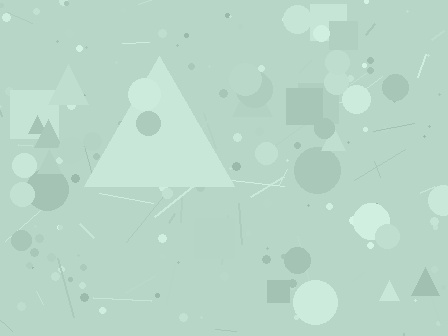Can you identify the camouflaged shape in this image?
The camouflaged shape is a triangle.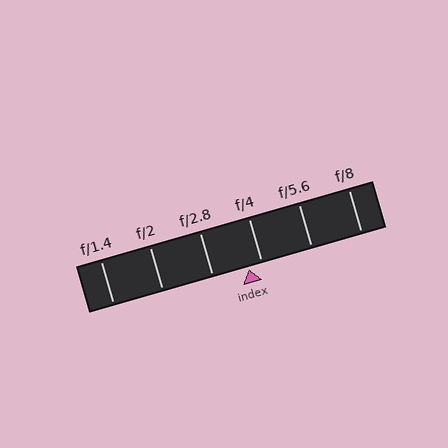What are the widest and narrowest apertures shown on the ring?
The widest aperture shown is f/1.4 and the narrowest is f/8.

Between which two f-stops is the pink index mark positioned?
The index mark is between f/2.8 and f/4.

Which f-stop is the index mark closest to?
The index mark is closest to f/4.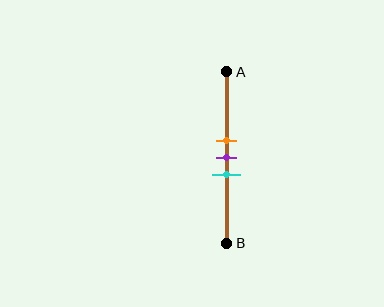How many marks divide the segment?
There are 3 marks dividing the segment.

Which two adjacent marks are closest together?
The orange and purple marks are the closest adjacent pair.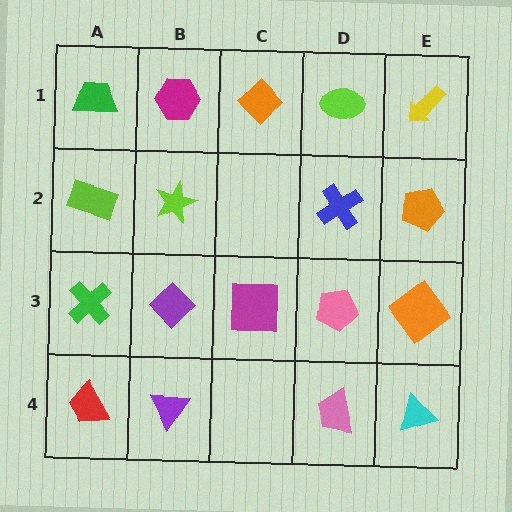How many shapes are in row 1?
5 shapes.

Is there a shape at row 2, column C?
No, that cell is empty.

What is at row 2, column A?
A lime rectangle.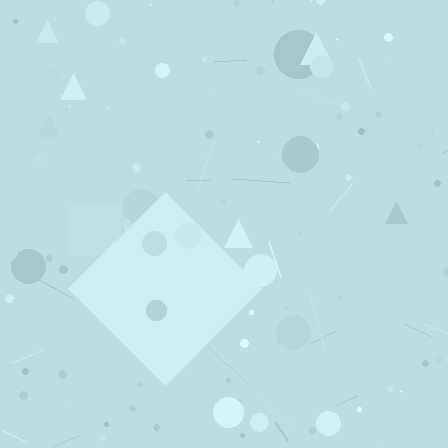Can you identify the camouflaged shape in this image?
The camouflaged shape is a diamond.